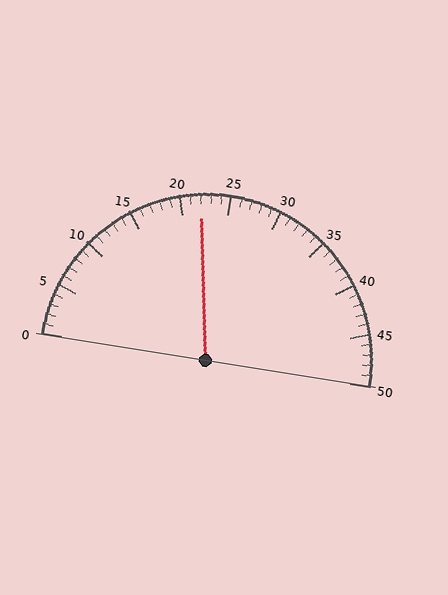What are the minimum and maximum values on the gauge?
The gauge ranges from 0 to 50.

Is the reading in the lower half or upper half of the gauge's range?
The reading is in the lower half of the range (0 to 50).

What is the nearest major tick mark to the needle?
The nearest major tick mark is 20.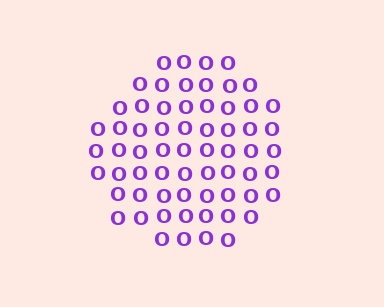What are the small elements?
The small elements are letter O's.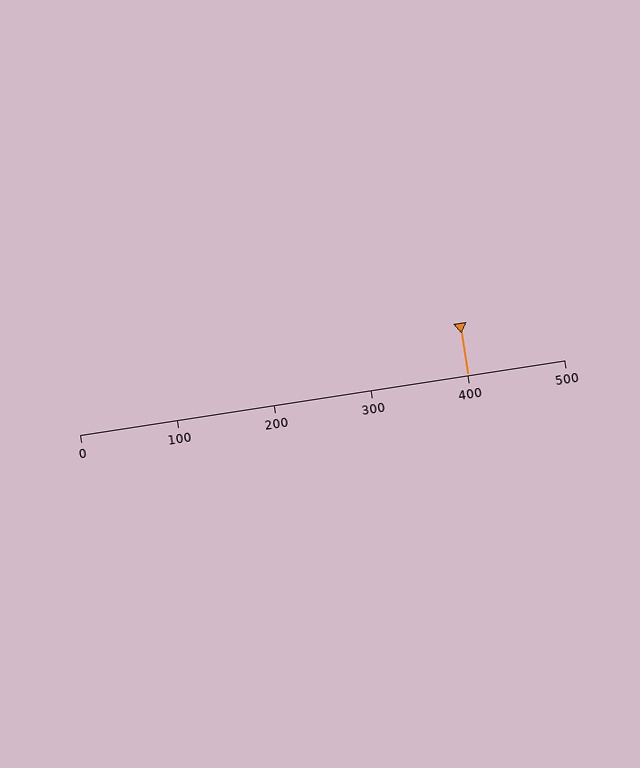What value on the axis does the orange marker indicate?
The marker indicates approximately 400.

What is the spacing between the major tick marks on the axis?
The major ticks are spaced 100 apart.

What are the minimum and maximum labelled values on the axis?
The axis runs from 0 to 500.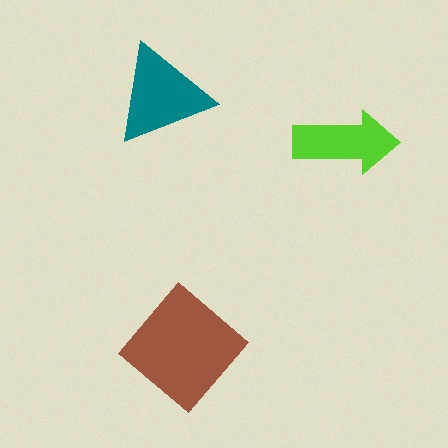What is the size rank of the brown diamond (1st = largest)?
1st.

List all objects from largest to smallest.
The brown diamond, the teal triangle, the lime arrow.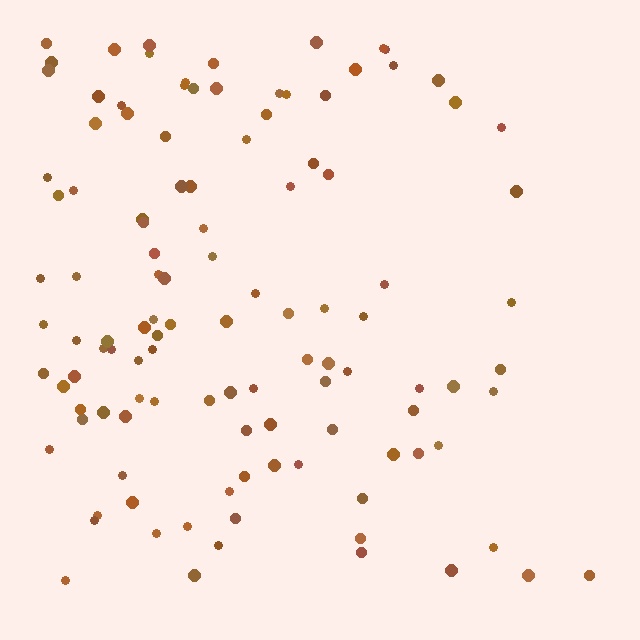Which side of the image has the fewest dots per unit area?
The right.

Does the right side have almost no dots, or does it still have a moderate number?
Still a moderate number, just noticeably fewer than the left.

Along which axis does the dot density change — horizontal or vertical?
Horizontal.